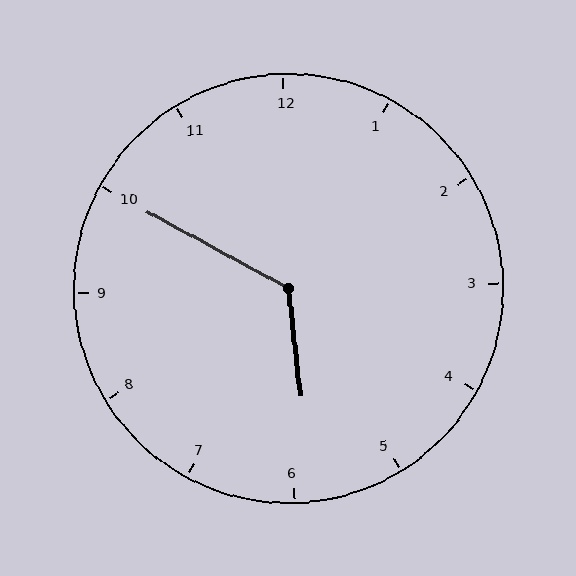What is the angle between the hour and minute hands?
Approximately 125 degrees.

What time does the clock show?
5:50.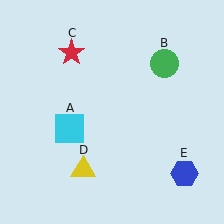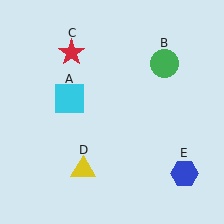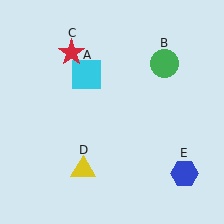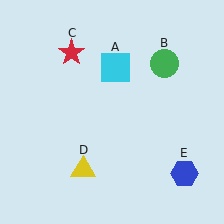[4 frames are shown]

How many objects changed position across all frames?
1 object changed position: cyan square (object A).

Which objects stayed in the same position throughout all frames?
Green circle (object B) and red star (object C) and yellow triangle (object D) and blue hexagon (object E) remained stationary.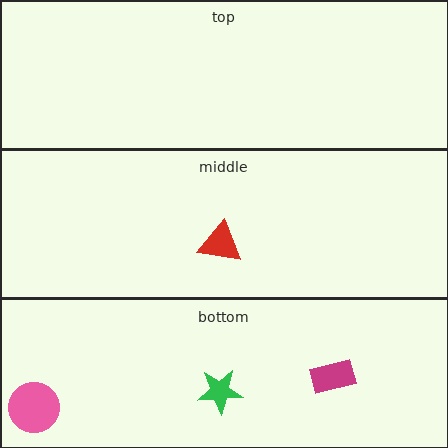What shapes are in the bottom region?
The pink circle, the green star, the magenta rectangle.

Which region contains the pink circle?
The bottom region.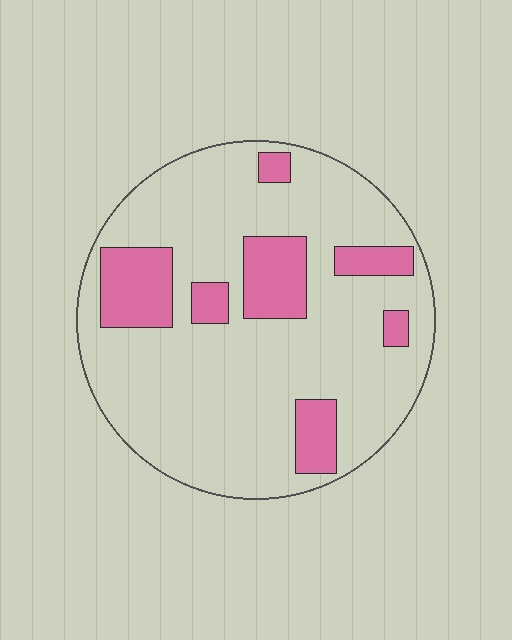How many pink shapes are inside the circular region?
7.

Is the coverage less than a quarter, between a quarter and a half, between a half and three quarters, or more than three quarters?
Less than a quarter.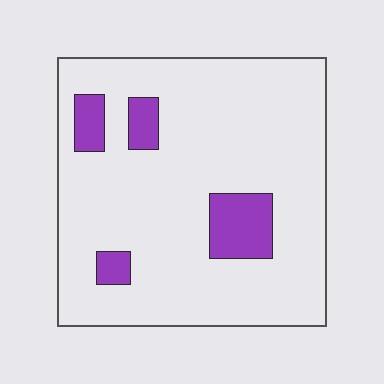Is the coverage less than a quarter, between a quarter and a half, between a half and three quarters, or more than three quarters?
Less than a quarter.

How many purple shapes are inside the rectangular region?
4.